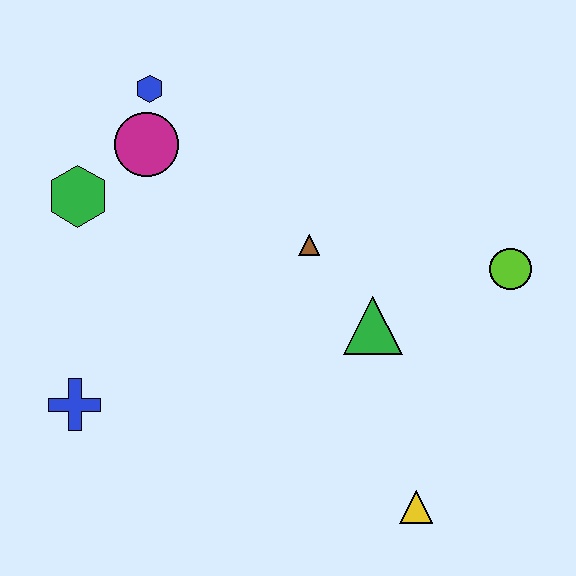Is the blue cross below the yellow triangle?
No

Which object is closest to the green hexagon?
The magenta circle is closest to the green hexagon.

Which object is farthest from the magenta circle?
The yellow triangle is farthest from the magenta circle.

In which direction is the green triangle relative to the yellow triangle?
The green triangle is above the yellow triangle.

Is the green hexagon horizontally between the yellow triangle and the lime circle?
No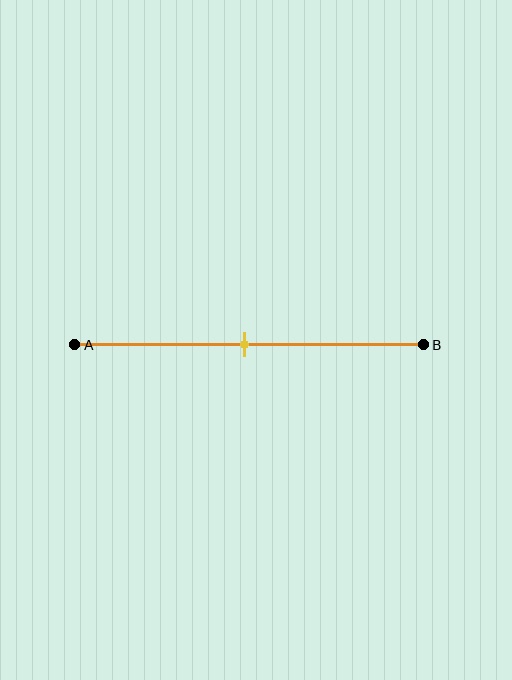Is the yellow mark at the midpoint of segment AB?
Yes, the mark is approximately at the midpoint.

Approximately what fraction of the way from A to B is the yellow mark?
The yellow mark is approximately 50% of the way from A to B.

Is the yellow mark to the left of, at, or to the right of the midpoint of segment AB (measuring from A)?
The yellow mark is approximately at the midpoint of segment AB.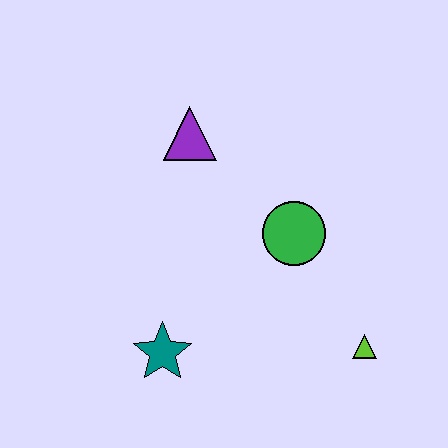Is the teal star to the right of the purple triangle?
No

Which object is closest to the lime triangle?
The green circle is closest to the lime triangle.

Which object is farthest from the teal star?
The purple triangle is farthest from the teal star.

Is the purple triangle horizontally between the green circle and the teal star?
Yes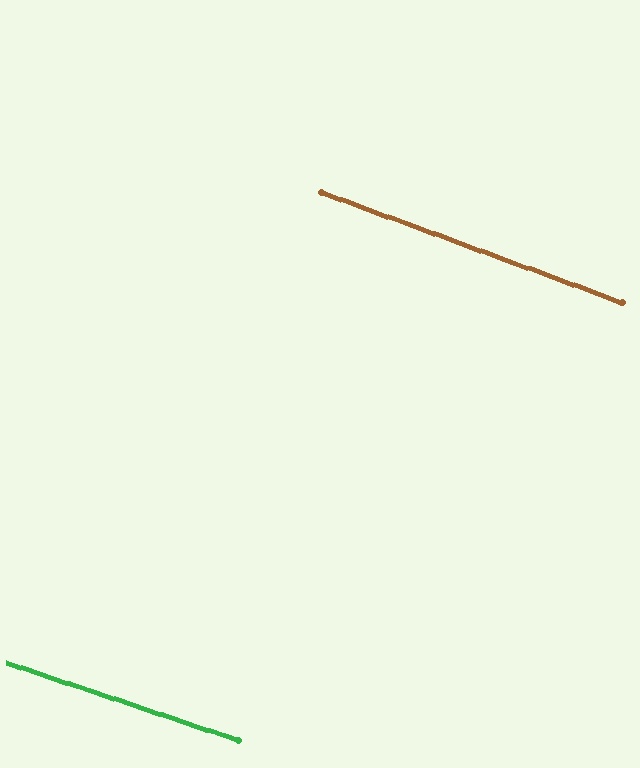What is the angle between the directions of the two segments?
Approximately 2 degrees.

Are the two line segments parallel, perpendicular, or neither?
Parallel — their directions differ by only 1.7°.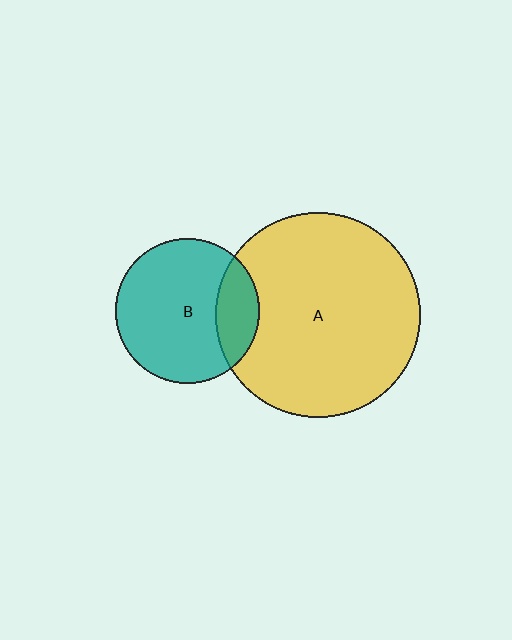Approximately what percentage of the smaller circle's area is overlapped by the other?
Approximately 20%.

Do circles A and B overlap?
Yes.